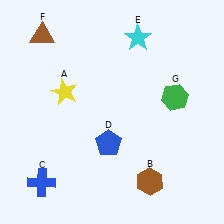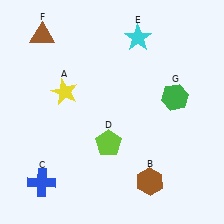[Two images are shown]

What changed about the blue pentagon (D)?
In Image 1, D is blue. In Image 2, it changed to lime.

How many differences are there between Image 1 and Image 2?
There is 1 difference between the two images.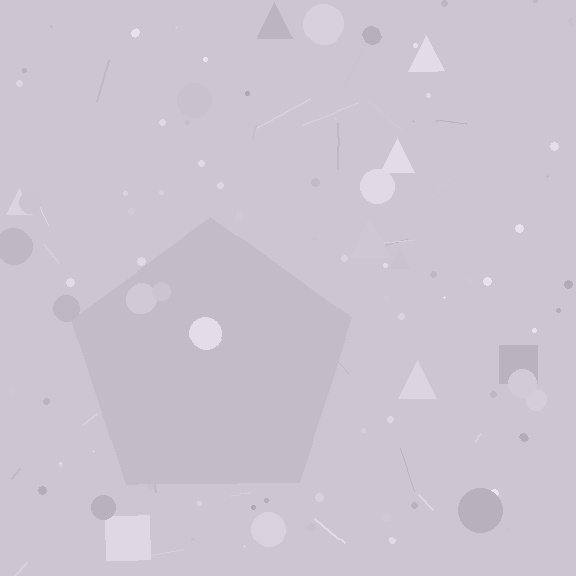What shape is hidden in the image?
A pentagon is hidden in the image.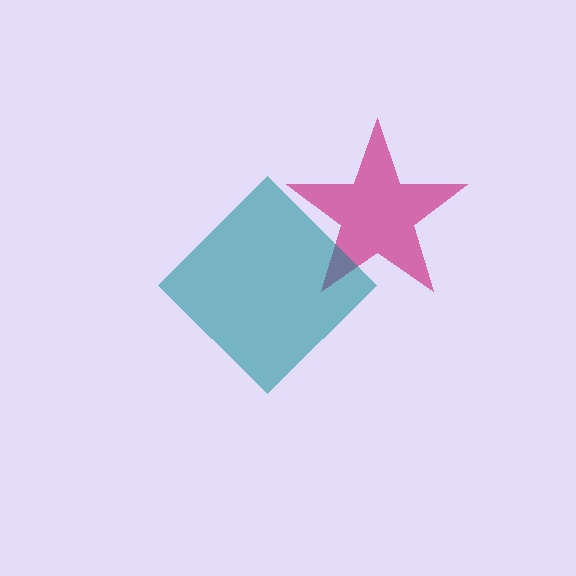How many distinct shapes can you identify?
There are 2 distinct shapes: a magenta star, a teal diamond.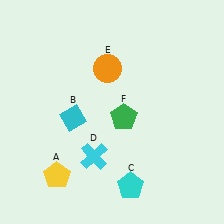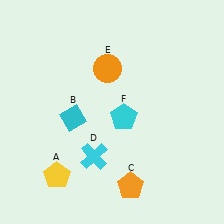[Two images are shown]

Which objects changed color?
C changed from cyan to orange. F changed from green to cyan.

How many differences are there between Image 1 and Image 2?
There are 2 differences between the two images.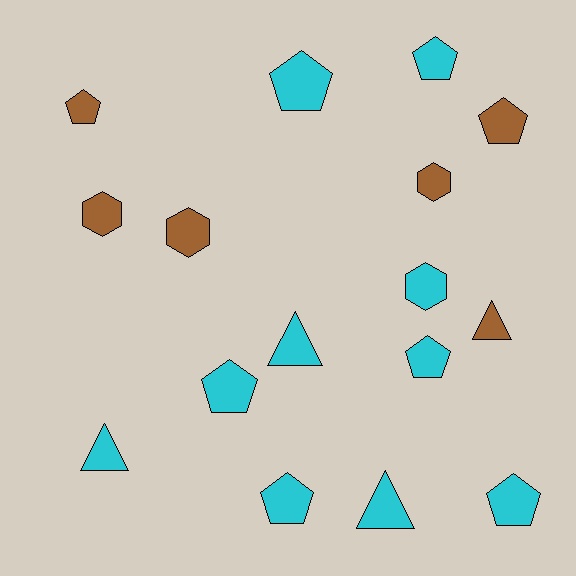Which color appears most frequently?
Cyan, with 10 objects.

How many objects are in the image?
There are 16 objects.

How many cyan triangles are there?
There are 3 cyan triangles.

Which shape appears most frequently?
Pentagon, with 8 objects.